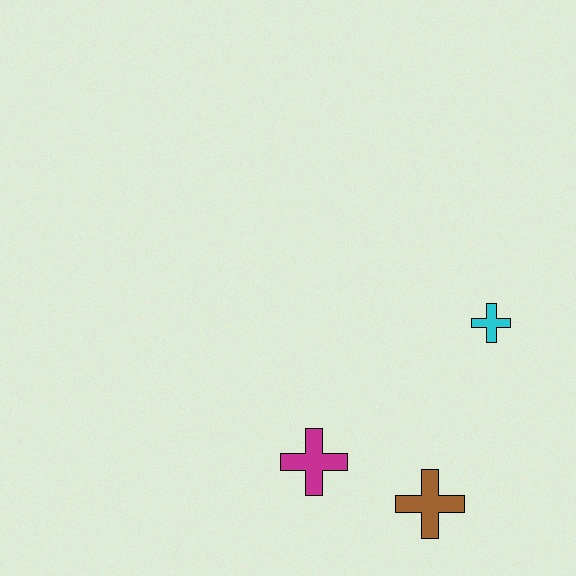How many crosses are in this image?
There are 3 crosses.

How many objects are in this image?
There are 3 objects.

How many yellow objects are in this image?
There are no yellow objects.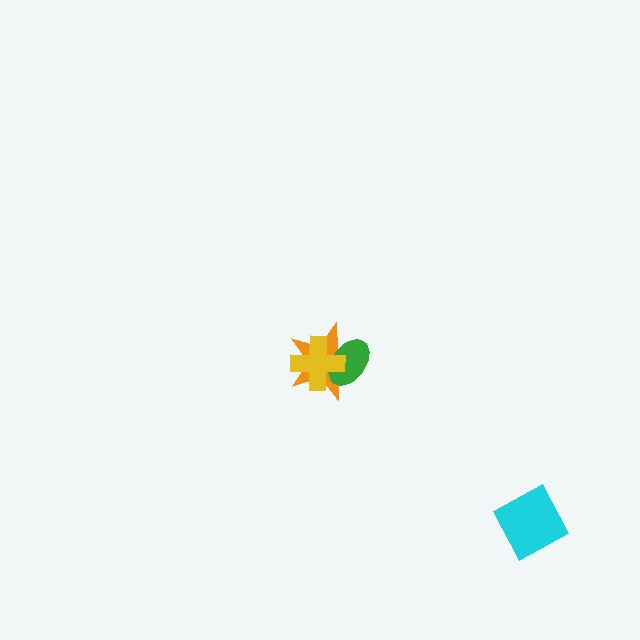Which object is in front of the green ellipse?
The yellow cross is in front of the green ellipse.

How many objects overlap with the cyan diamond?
0 objects overlap with the cyan diamond.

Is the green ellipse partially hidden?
Yes, it is partially covered by another shape.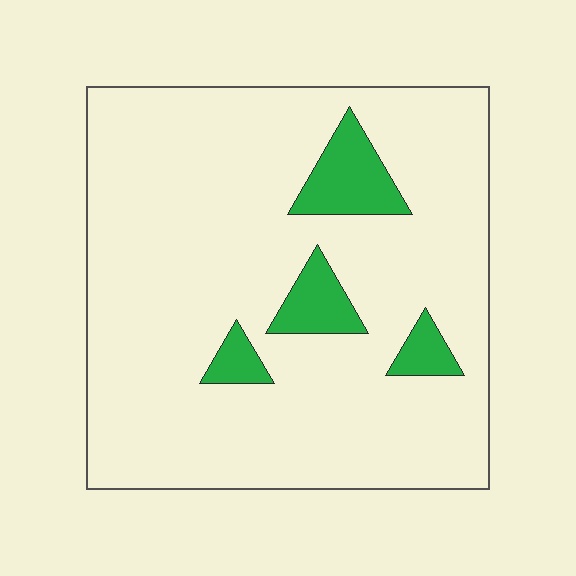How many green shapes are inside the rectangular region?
4.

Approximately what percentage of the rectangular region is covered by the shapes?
Approximately 10%.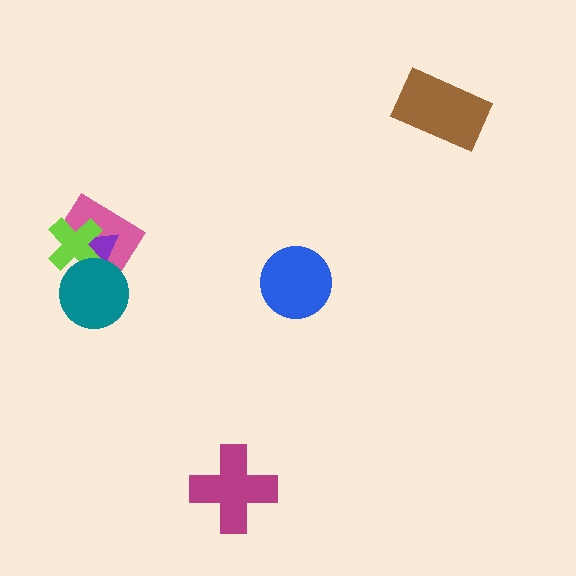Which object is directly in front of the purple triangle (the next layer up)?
The lime cross is directly in front of the purple triangle.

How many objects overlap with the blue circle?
0 objects overlap with the blue circle.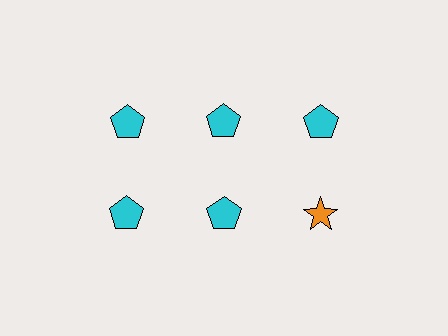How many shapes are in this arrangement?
There are 6 shapes arranged in a grid pattern.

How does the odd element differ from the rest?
It differs in both color (orange instead of cyan) and shape (star instead of pentagon).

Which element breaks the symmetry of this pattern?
The orange star in the second row, center column breaks the symmetry. All other shapes are cyan pentagons.